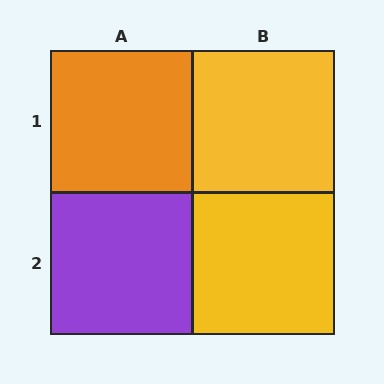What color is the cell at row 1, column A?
Orange.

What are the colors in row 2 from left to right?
Purple, yellow.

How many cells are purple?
1 cell is purple.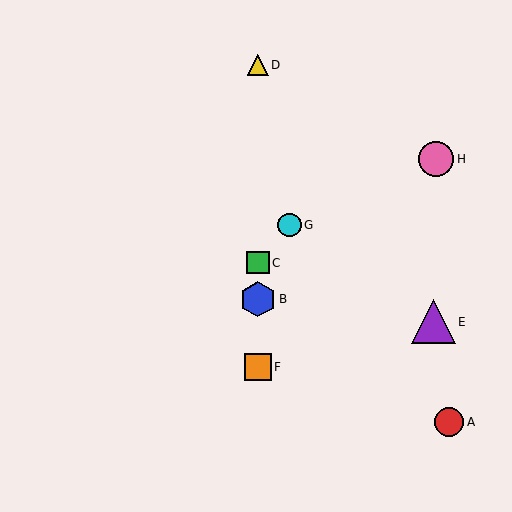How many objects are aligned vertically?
4 objects (B, C, D, F) are aligned vertically.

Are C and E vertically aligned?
No, C is at x≈258 and E is at x≈433.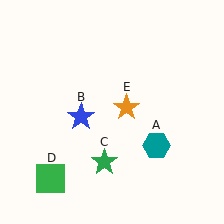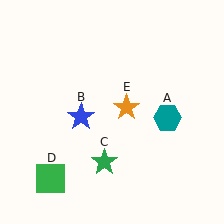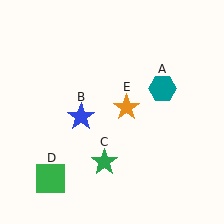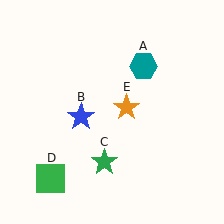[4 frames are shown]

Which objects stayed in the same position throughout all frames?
Blue star (object B) and green star (object C) and green square (object D) and orange star (object E) remained stationary.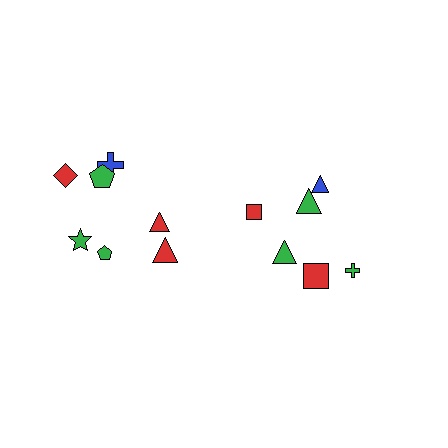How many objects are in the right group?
There are 5 objects.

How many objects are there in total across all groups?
There are 13 objects.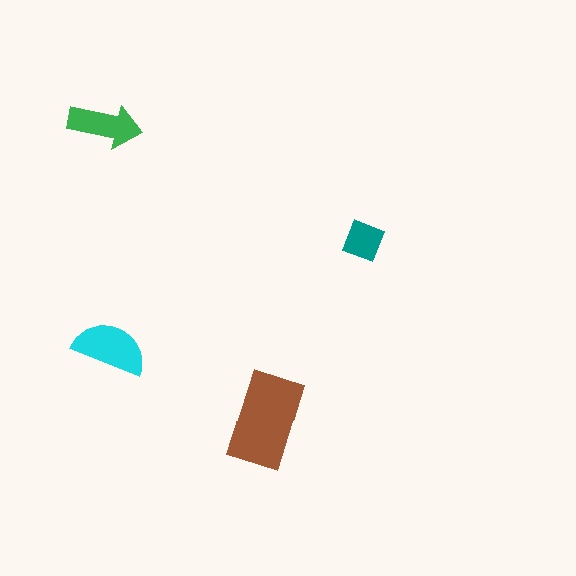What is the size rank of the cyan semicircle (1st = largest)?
2nd.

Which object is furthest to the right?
The teal diamond is rightmost.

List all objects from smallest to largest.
The teal diamond, the green arrow, the cyan semicircle, the brown rectangle.